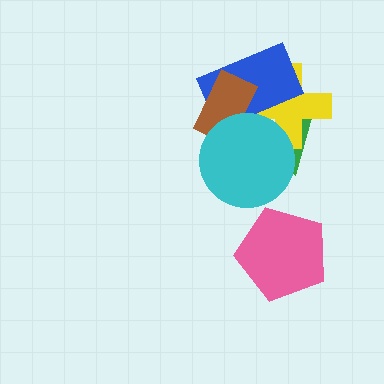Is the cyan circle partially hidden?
No, no other shape covers it.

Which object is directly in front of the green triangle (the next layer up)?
The yellow cross is directly in front of the green triangle.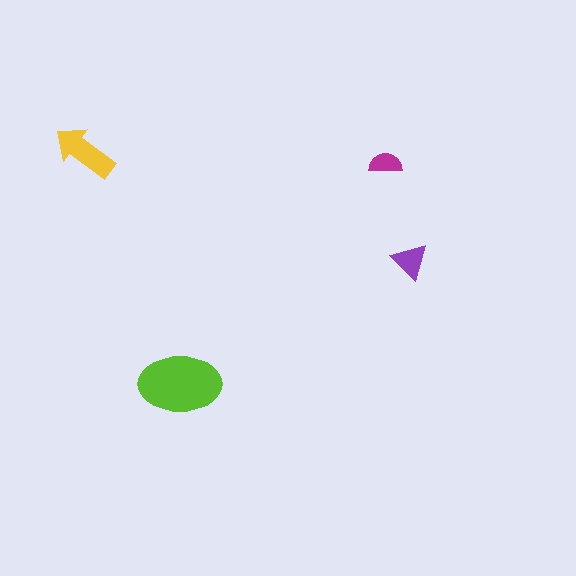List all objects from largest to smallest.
The lime ellipse, the yellow arrow, the purple triangle, the magenta semicircle.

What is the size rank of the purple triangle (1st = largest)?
3rd.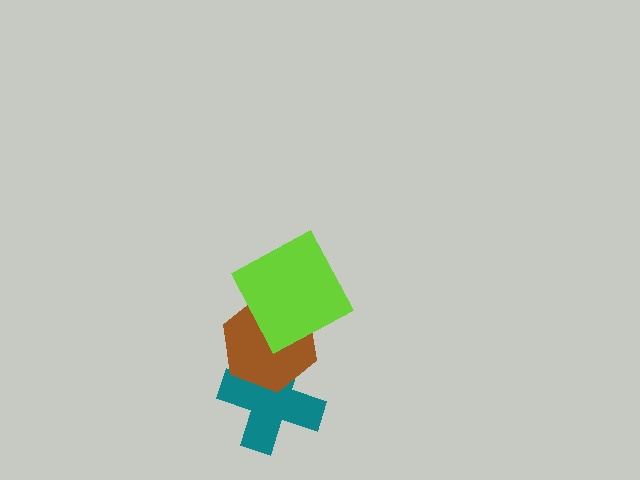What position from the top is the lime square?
The lime square is 1st from the top.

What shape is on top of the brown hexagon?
The lime square is on top of the brown hexagon.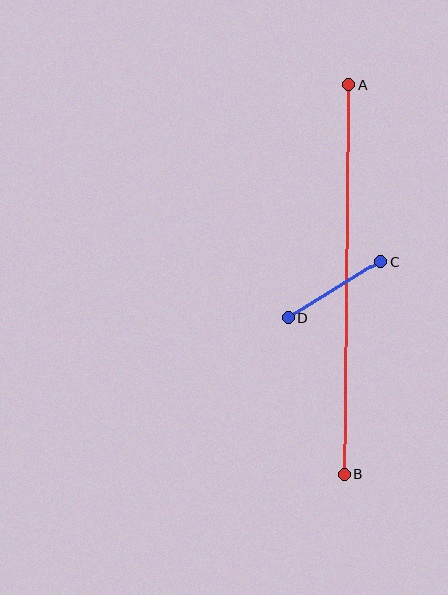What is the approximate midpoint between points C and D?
The midpoint is at approximately (335, 289) pixels.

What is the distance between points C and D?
The distance is approximately 108 pixels.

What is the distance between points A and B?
The distance is approximately 390 pixels.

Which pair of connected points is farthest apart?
Points A and B are farthest apart.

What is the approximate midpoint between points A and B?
The midpoint is at approximately (347, 280) pixels.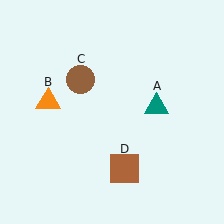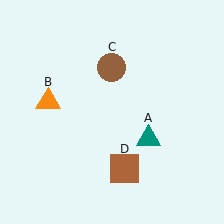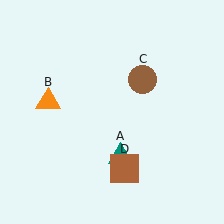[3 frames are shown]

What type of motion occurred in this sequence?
The teal triangle (object A), brown circle (object C) rotated clockwise around the center of the scene.